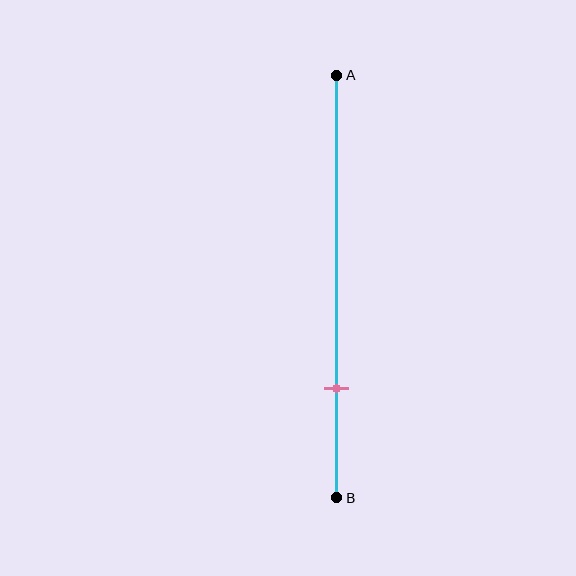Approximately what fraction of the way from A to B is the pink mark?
The pink mark is approximately 75% of the way from A to B.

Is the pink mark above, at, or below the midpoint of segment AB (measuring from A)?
The pink mark is below the midpoint of segment AB.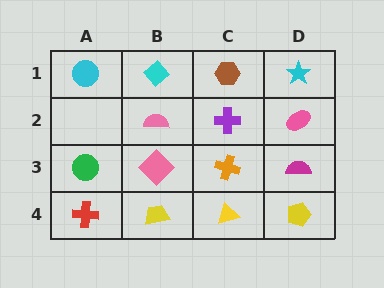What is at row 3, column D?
A magenta semicircle.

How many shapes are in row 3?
4 shapes.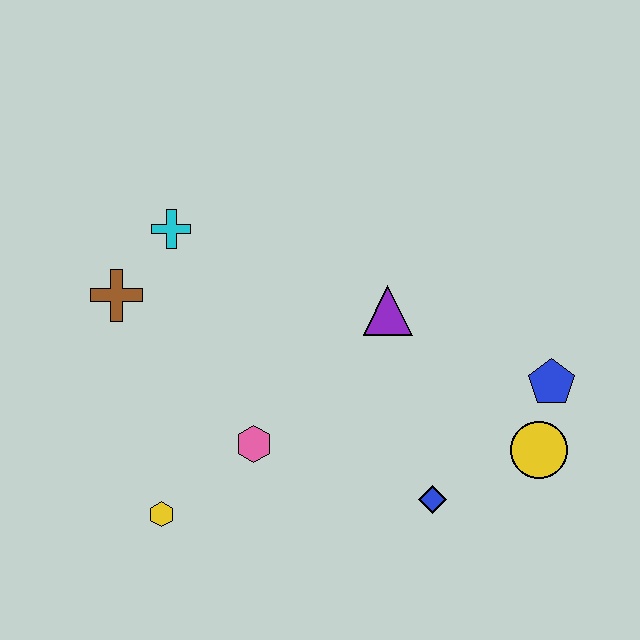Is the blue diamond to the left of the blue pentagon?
Yes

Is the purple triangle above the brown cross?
No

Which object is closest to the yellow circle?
The blue pentagon is closest to the yellow circle.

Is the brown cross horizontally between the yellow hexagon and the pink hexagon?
No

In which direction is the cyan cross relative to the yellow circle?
The cyan cross is to the left of the yellow circle.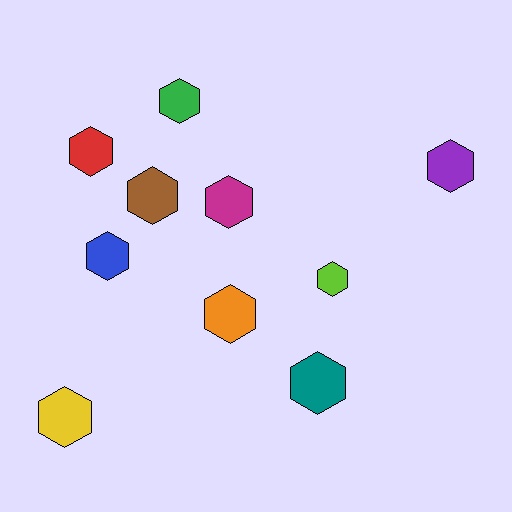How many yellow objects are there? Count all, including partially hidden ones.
There is 1 yellow object.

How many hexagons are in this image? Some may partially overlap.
There are 10 hexagons.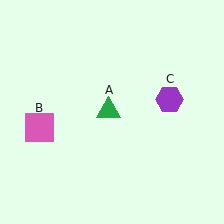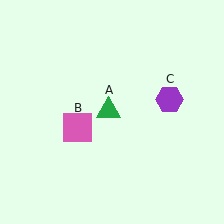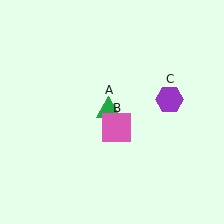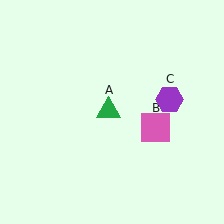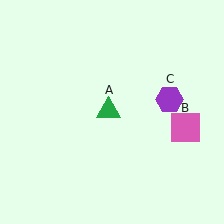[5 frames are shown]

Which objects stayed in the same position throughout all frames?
Green triangle (object A) and purple hexagon (object C) remained stationary.